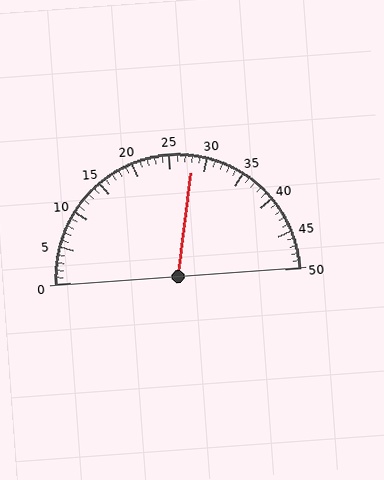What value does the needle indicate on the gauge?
The needle indicates approximately 28.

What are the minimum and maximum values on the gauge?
The gauge ranges from 0 to 50.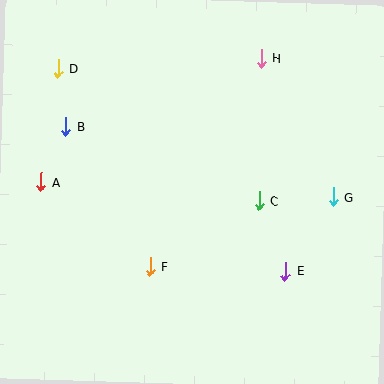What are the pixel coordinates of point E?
Point E is at (285, 271).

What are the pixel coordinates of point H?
Point H is at (261, 58).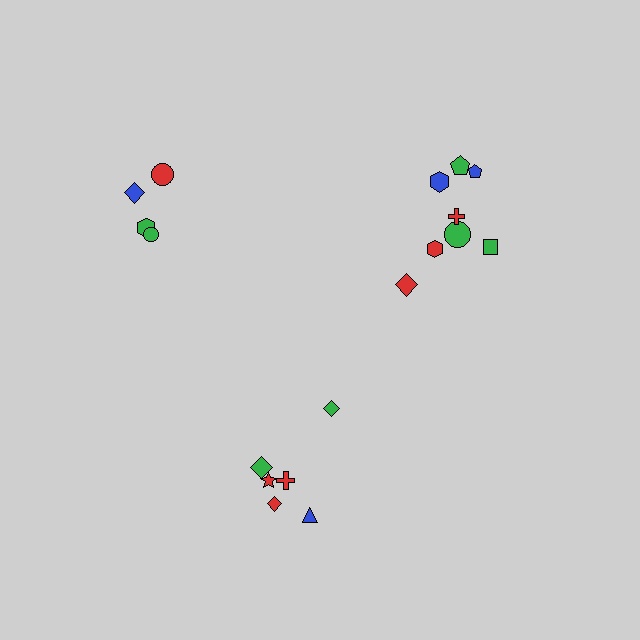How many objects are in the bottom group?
There are 6 objects.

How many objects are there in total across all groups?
There are 18 objects.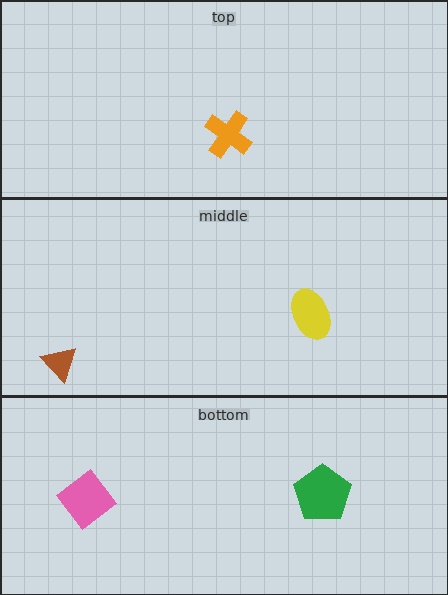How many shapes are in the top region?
1.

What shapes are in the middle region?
The brown triangle, the yellow ellipse.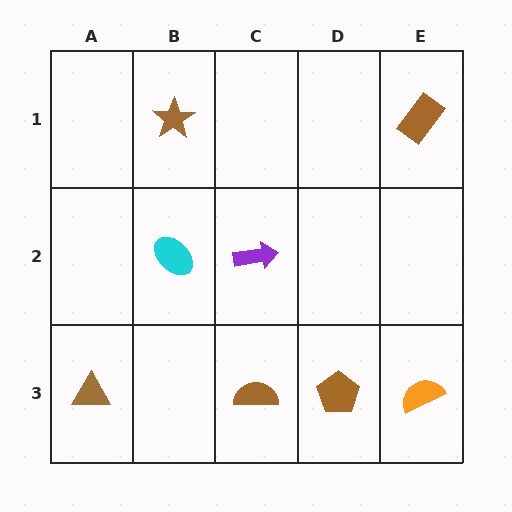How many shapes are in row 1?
2 shapes.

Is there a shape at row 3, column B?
No, that cell is empty.